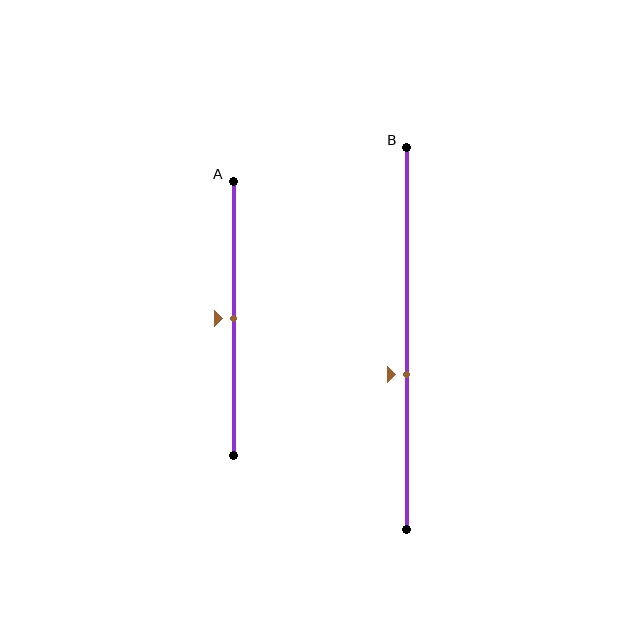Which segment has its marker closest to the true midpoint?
Segment A has its marker closest to the true midpoint.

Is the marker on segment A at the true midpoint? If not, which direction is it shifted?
Yes, the marker on segment A is at the true midpoint.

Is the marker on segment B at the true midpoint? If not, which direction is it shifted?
No, the marker on segment B is shifted downward by about 9% of the segment length.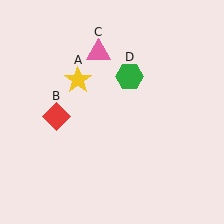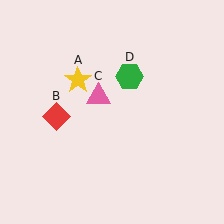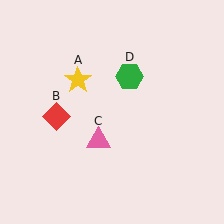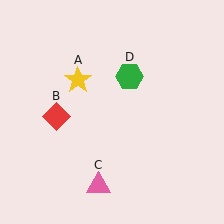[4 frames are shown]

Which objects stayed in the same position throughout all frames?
Yellow star (object A) and red diamond (object B) and green hexagon (object D) remained stationary.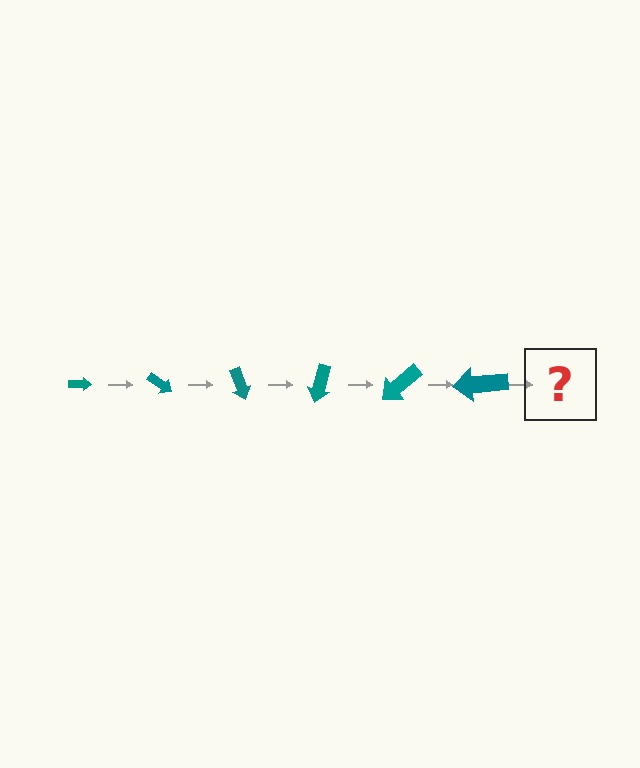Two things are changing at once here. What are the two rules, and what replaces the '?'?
The two rules are that the arrow grows larger each step and it rotates 35 degrees each step. The '?' should be an arrow, larger than the previous one and rotated 210 degrees from the start.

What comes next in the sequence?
The next element should be an arrow, larger than the previous one and rotated 210 degrees from the start.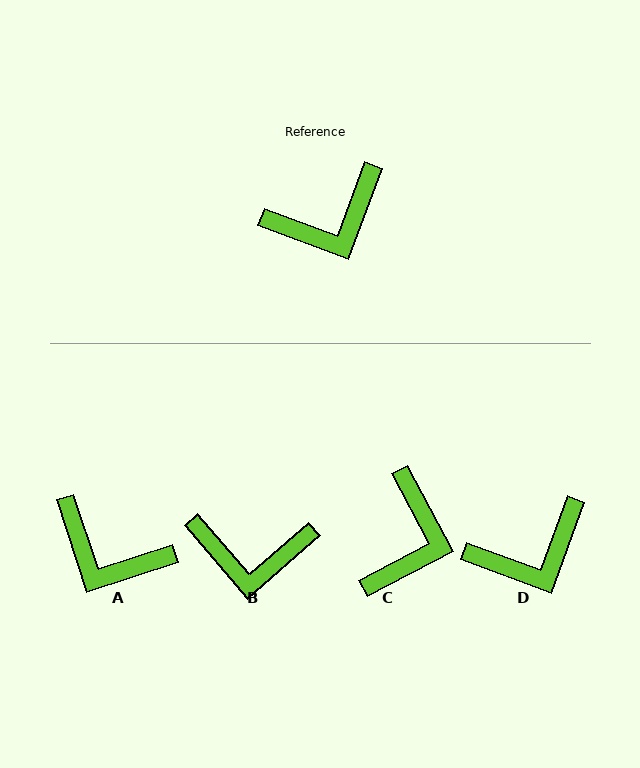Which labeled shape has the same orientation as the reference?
D.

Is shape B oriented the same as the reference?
No, it is off by about 29 degrees.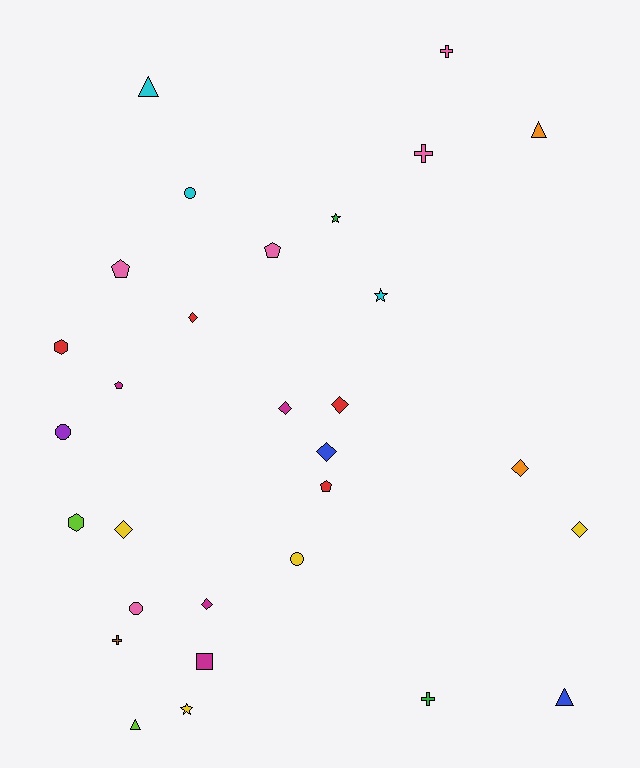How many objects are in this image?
There are 30 objects.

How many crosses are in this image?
There are 4 crosses.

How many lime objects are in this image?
There are 2 lime objects.